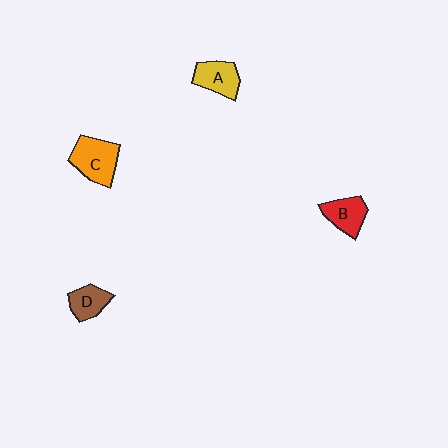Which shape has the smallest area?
Shape D (brown).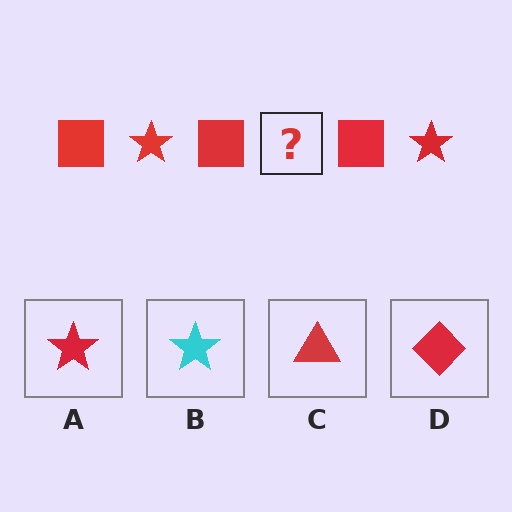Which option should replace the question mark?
Option A.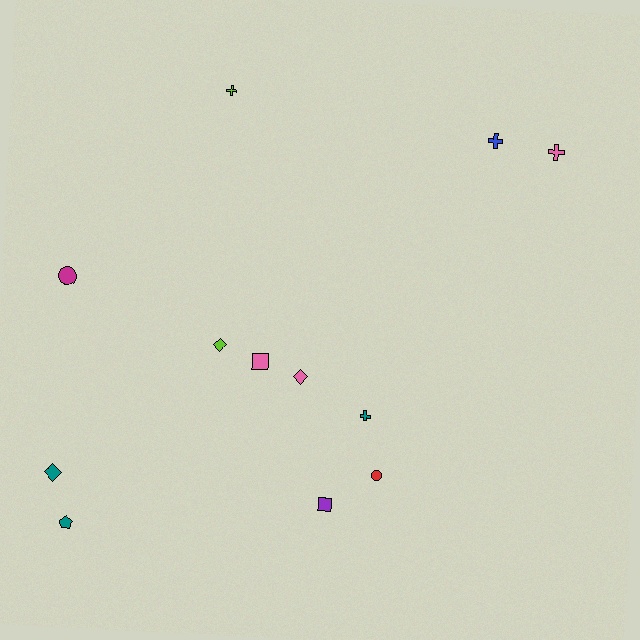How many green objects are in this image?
There are no green objects.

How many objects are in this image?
There are 12 objects.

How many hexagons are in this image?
There are no hexagons.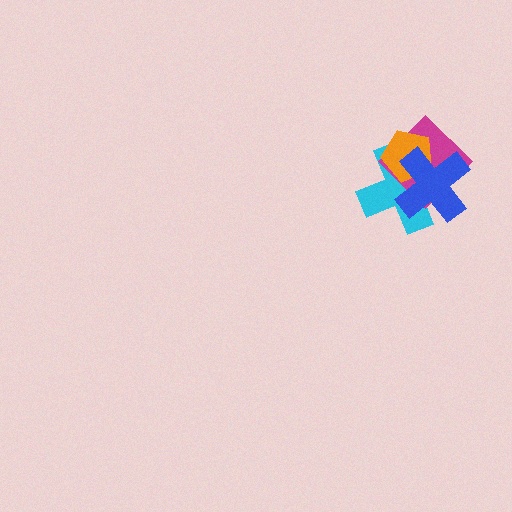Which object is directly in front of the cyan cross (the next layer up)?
The magenta diamond is directly in front of the cyan cross.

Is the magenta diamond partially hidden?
Yes, it is partially covered by another shape.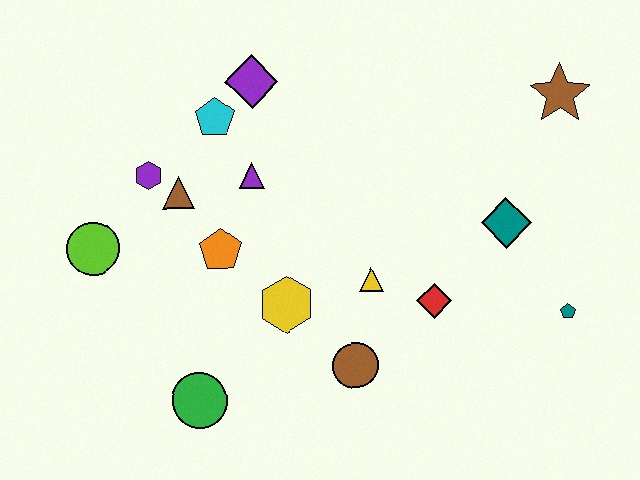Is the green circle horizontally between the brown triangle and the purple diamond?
Yes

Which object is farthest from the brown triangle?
The teal pentagon is farthest from the brown triangle.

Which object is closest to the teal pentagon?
The teal diamond is closest to the teal pentagon.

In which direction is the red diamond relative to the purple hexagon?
The red diamond is to the right of the purple hexagon.